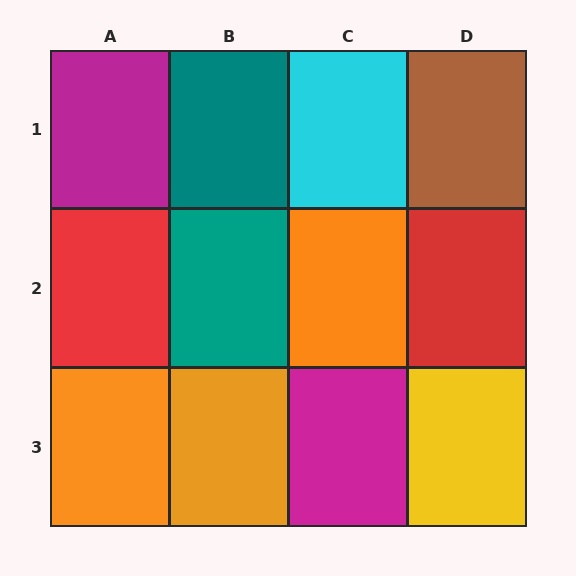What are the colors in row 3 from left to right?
Orange, orange, magenta, yellow.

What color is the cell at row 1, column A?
Magenta.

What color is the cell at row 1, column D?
Brown.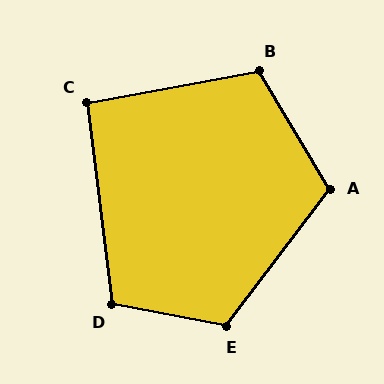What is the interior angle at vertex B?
Approximately 111 degrees (obtuse).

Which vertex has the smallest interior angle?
C, at approximately 93 degrees.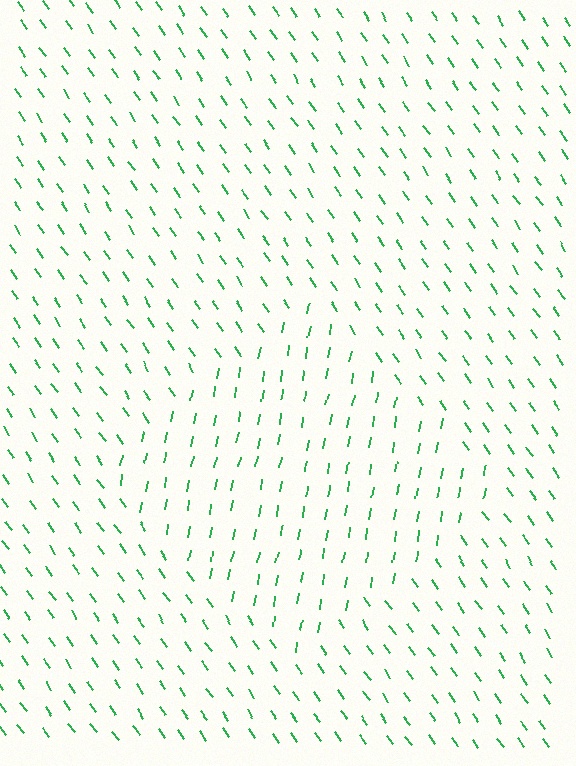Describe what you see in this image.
The image is filled with small green line segments. A diamond region in the image has lines oriented differently from the surrounding lines, creating a visible texture boundary.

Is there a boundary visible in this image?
Yes, there is a texture boundary formed by a change in line orientation.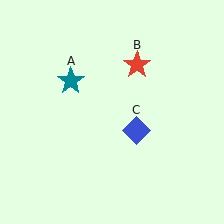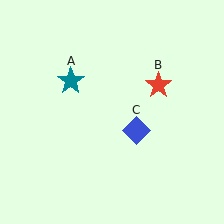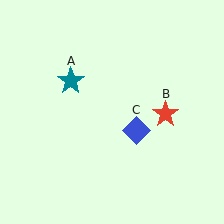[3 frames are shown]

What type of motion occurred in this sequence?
The red star (object B) rotated clockwise around the center of the scene.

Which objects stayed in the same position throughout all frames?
Teal star (object A) and blue diamond (object C) remained stationary.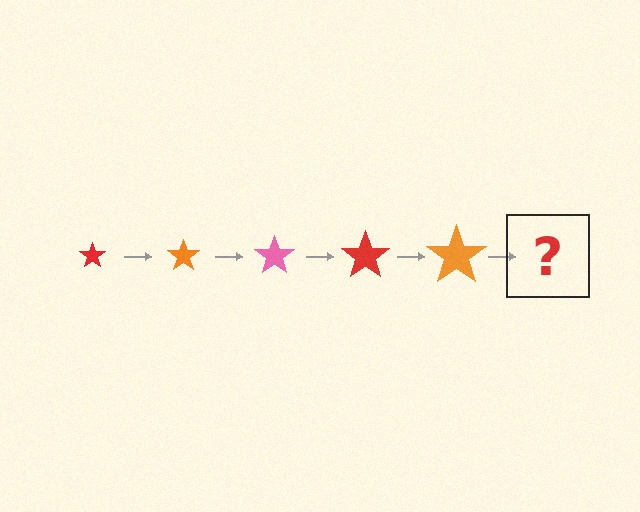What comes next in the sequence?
The next element should be a pink star, larger than the previous one.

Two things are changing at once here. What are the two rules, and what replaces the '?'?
The two rules are that the star grows larger each step and the color cycles through red, orange, and pink. The '?' should be a pink star, larger than the previous one.